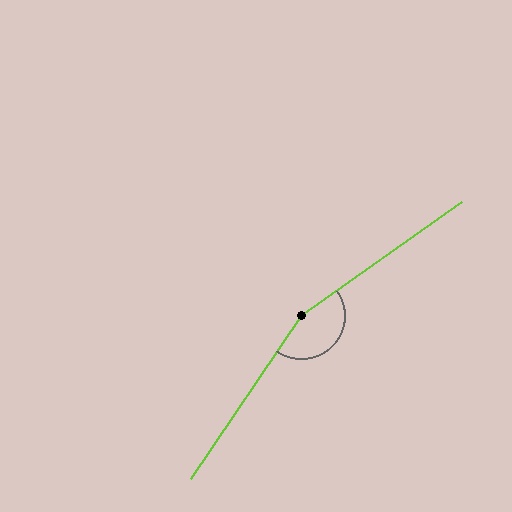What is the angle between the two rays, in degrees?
Approximately 159 degrees.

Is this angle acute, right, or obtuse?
It is obtuse.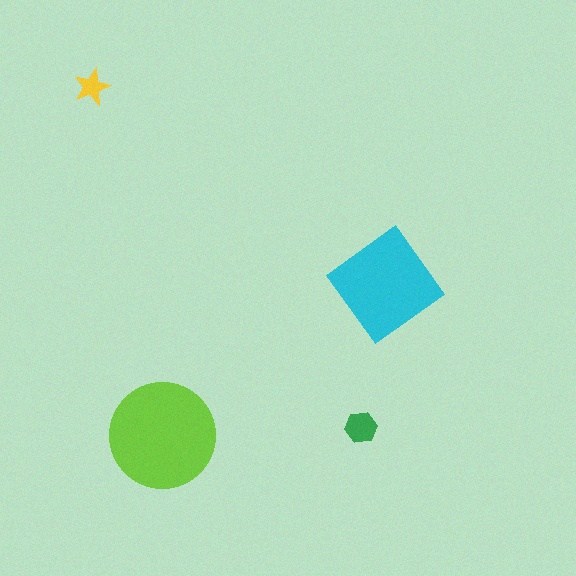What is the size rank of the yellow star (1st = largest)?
4th.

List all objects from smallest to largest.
The yellow star, the green hexagon, the cyan diamond, the lime circle.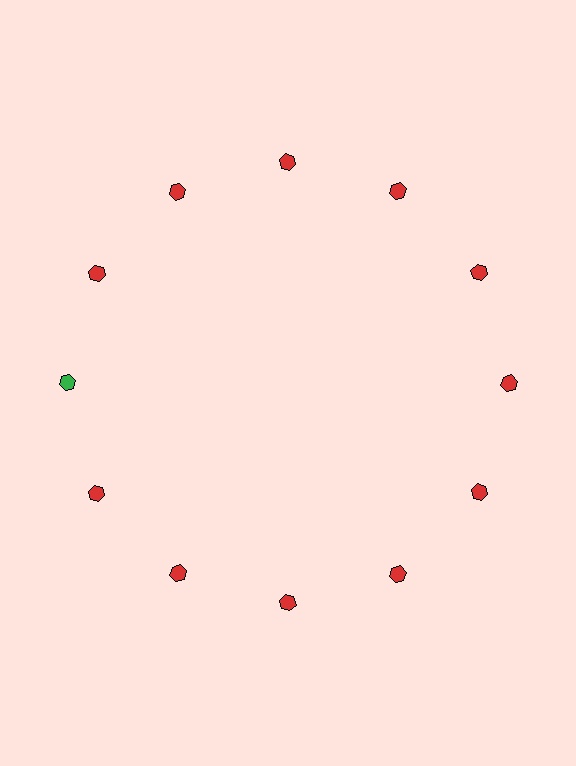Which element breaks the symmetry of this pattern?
The green hexagon at roughly the 9 o'clock position breaks the symmetry. All other shapes are red hexagons.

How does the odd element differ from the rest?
It has a different color: green instead of red.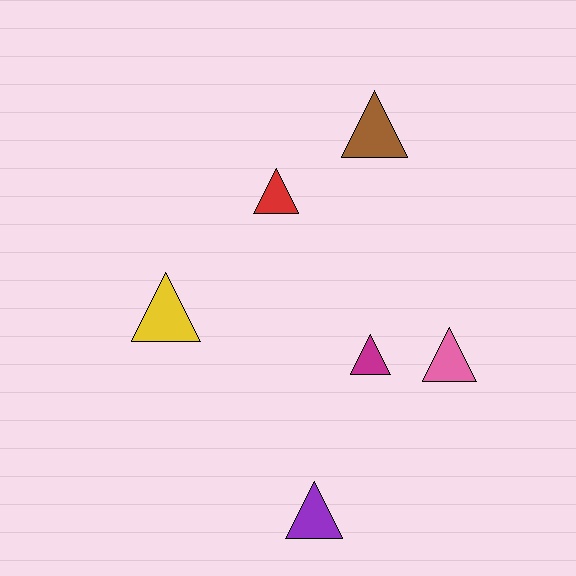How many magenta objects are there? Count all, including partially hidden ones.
There is 1 magenta object.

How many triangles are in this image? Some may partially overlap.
There are 6 triangles.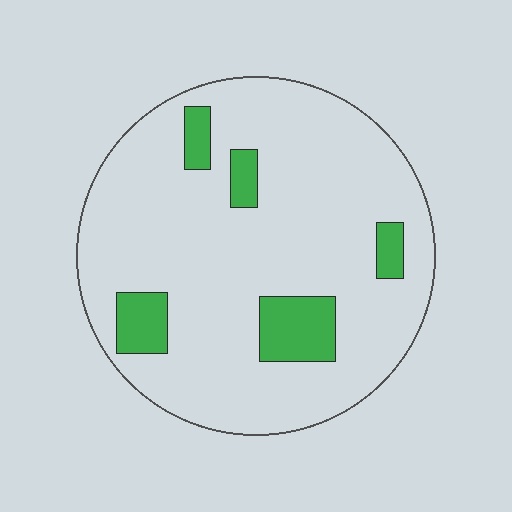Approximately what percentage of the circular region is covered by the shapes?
Approximately 15%.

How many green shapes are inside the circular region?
5.